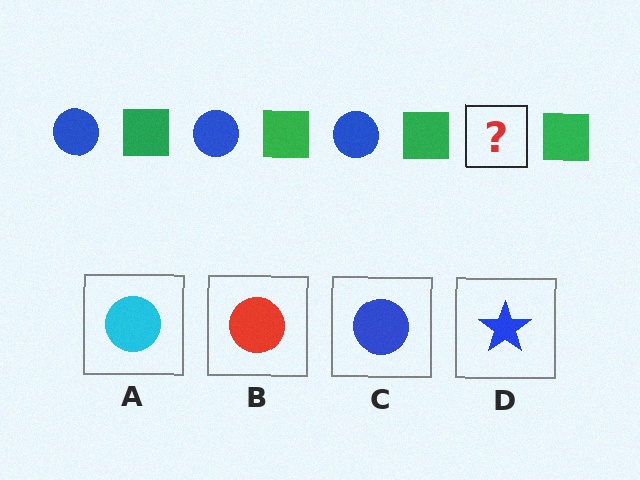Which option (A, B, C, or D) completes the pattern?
C.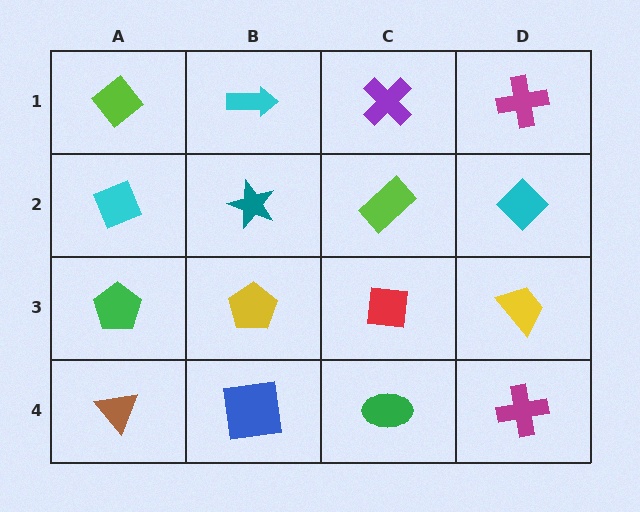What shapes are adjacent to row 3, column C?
A lime rectangle (row 2, column C), a green ellipse (row 4, column C), a yellow pentagon (row 3, column B), a yellow trapezoid (row 3, column D).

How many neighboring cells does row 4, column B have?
3.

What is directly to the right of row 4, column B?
A green ellipse.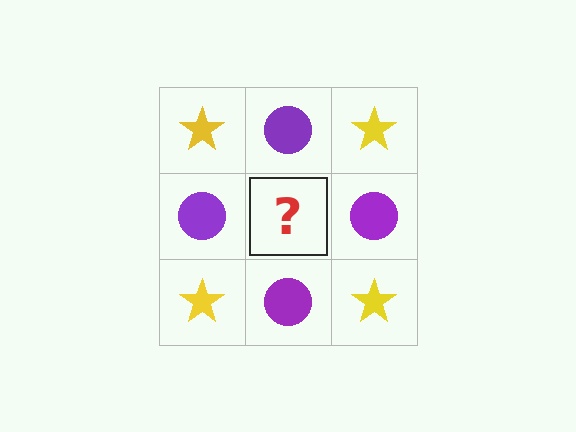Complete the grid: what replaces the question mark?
The question mark should be replaced with a yellow star.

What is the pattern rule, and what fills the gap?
The rule is that it alternates yellow star and purple circle in a checkerboard pattern. The gap should be filled with a yellow star.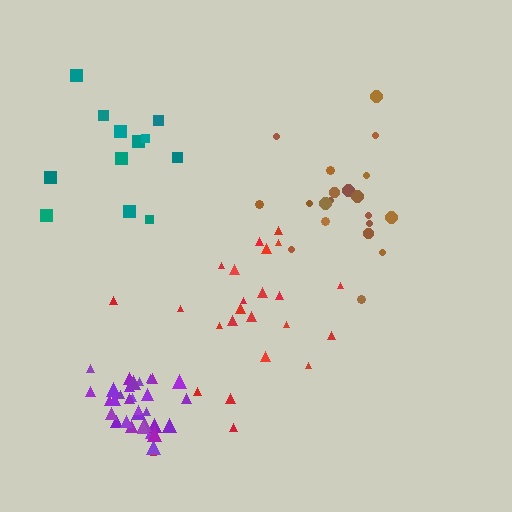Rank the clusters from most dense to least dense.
purple, brown, red, teal.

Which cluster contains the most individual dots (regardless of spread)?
Purple (32).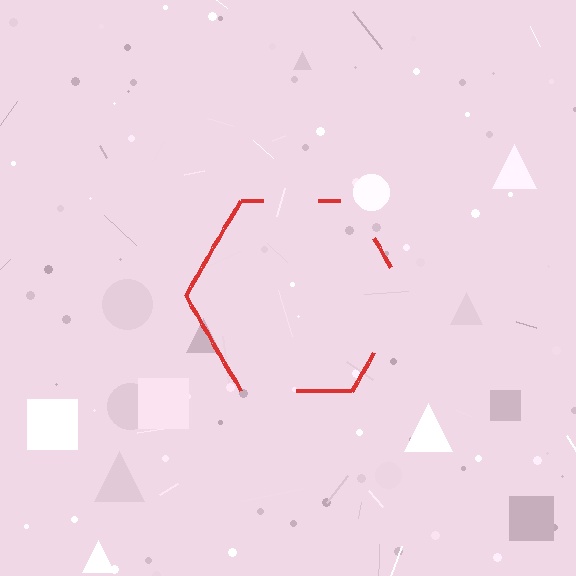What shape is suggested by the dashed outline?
The dashed outline suggests a hexagon.